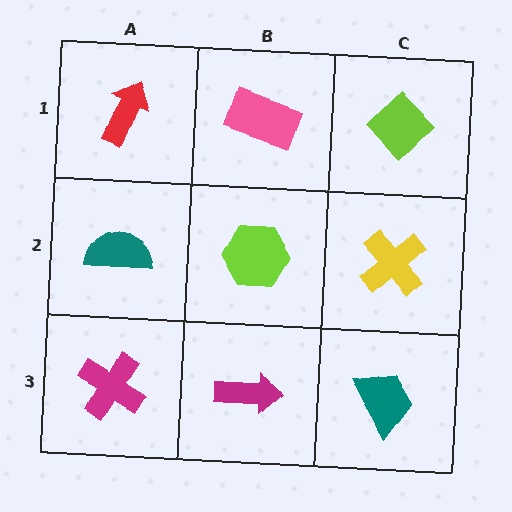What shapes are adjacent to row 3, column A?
A teal semicircle (row 2, column A), a magenta arrow (row 3, column B).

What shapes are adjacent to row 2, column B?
A pink rectangle (row 1, column B), a magenta arrow (row 3, column B), a teal semicircle (row 2, column A), a yellow cross (row 2, column C).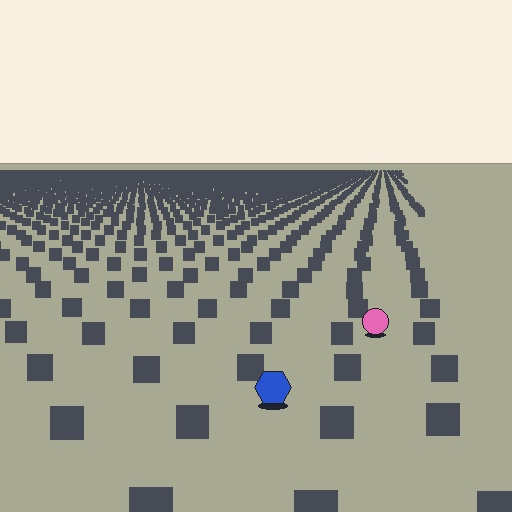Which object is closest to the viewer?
The blue hexagon is closest. The texture marks near it are larger and more spread out.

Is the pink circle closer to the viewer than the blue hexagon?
No. The blue hexagon is closer — you can tell from the texture gradient: the ground texture is coarser near it.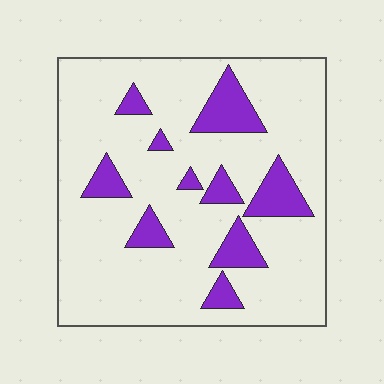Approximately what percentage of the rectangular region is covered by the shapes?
Approximately 15%.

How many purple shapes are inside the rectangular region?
10.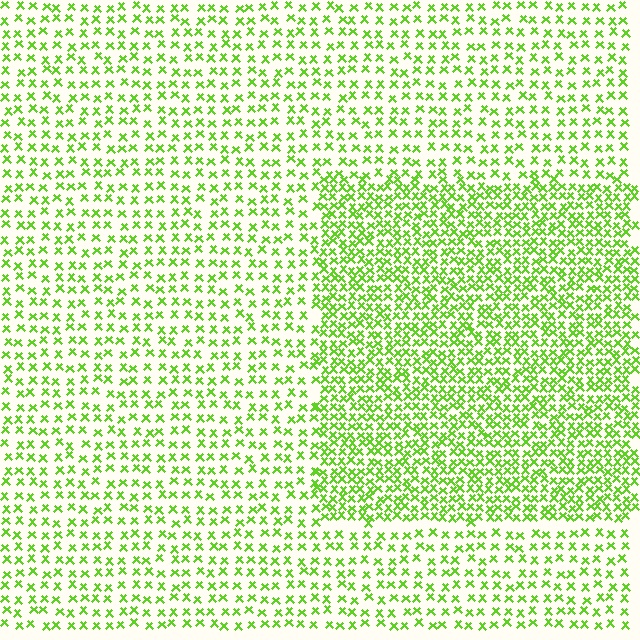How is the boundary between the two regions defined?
The boundary is defined by a change in element density (approximately 2.0x ratio). All elements are the same color, size, and shape.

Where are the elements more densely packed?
The elements are more densely packed inside the rectangle boundary.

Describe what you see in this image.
The image contains small lime elements arranged at two different densities. A rectangle-shaped region is visible where the elements are more densely packed than the surrounding area.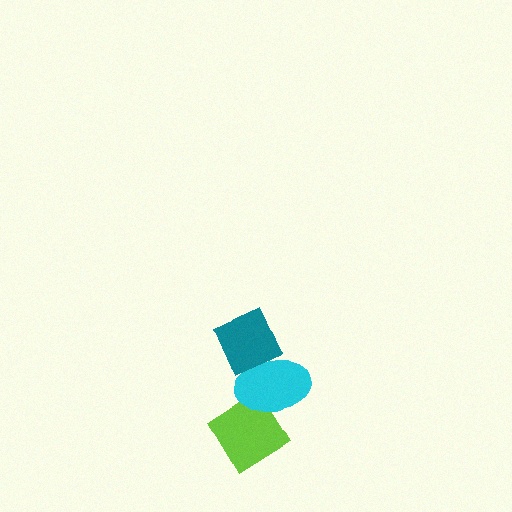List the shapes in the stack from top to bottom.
From top to bottom: the teal diamond, the cyan ellipse, the lime diamond.